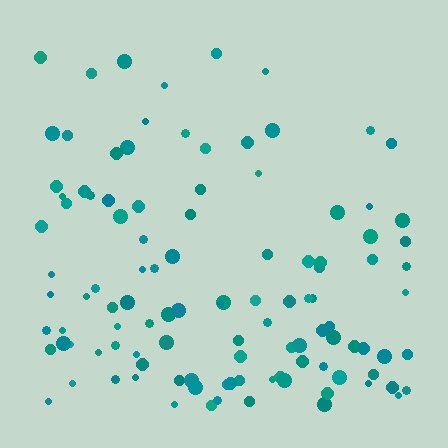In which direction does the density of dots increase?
From top to bottom, with the bottom side densest.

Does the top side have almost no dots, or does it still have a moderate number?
Still a moderate number, just noticeably fewer than the bottom.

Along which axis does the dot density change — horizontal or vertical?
Vertical.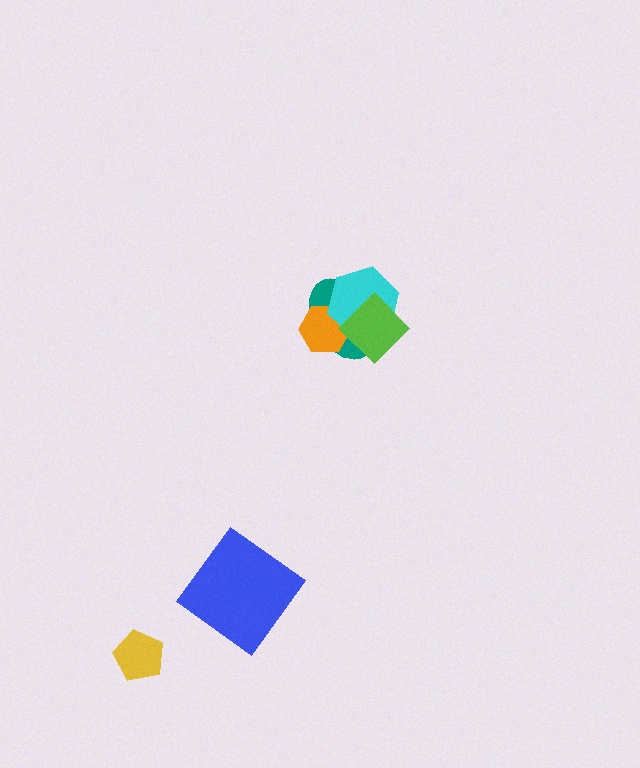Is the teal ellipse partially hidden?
Yes, it is partially covered by another shape.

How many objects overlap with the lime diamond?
3 objects overlap with the lime diamond.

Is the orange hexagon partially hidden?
Yes, it is partially covered by another shape.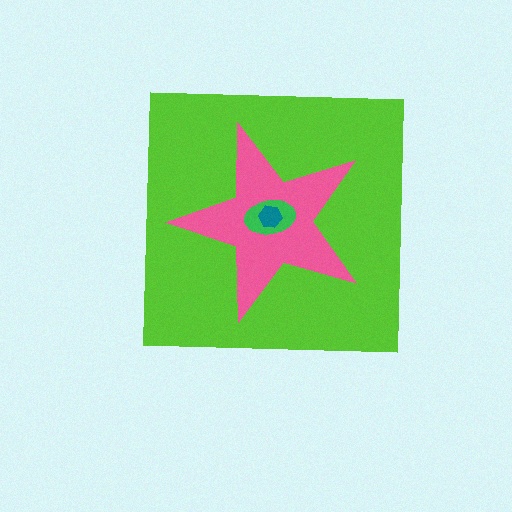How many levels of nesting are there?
4.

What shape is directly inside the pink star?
The green ellipse.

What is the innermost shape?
The teal hexagon.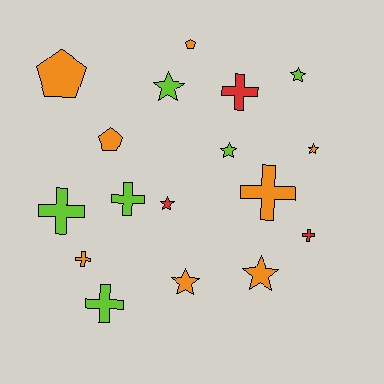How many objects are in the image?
There are 17 objects.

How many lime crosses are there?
There are 3 lime crosses.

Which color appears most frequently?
Orange, with 8 objects.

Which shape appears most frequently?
Cross, with 7 objects.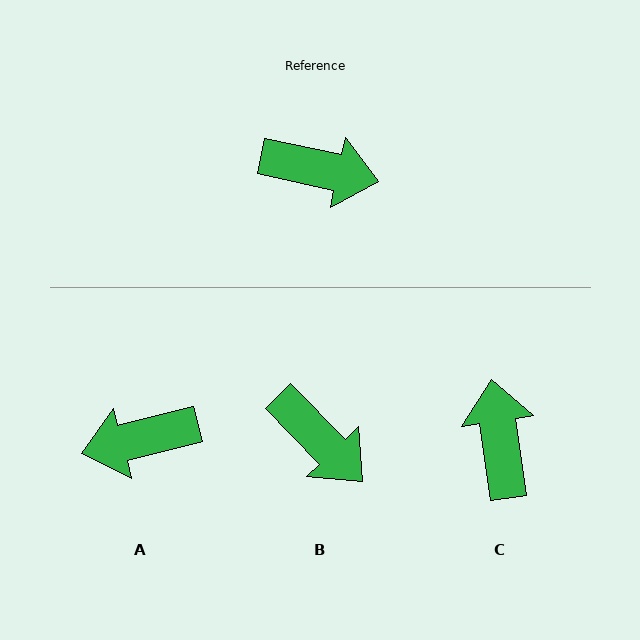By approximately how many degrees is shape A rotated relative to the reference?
Approximately 153 degrees clockwise.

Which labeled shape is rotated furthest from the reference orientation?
A, about 153 degrees away.